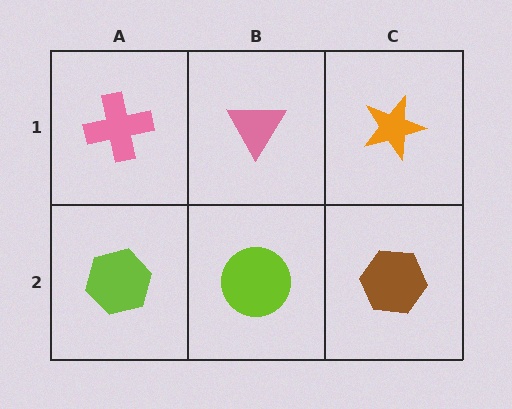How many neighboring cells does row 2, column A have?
2.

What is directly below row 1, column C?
A brown hexagon.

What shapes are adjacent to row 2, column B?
A pink triangle (row 1, column B), a lime hexagon (row 2, column A), a brown hexagon (row 2, column C).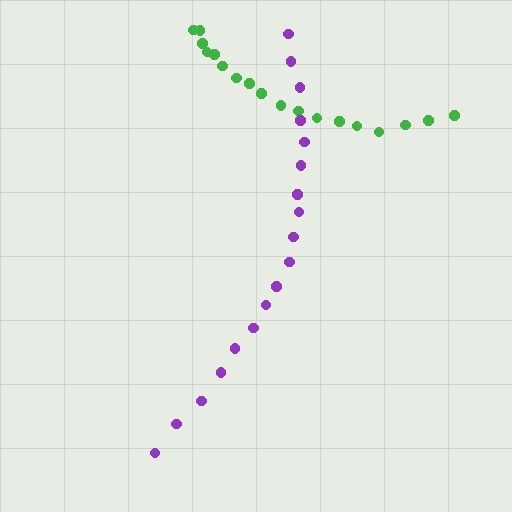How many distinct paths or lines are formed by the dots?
There are 2 distinct paths.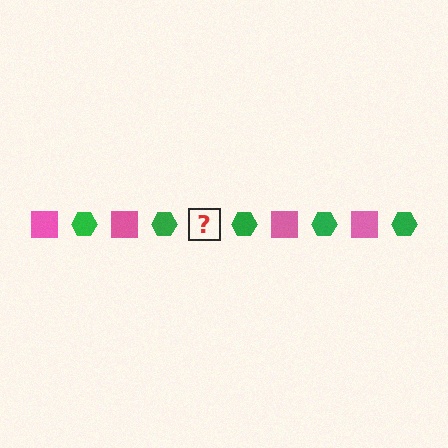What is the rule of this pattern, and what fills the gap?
The rule is that the pattern alternates between pink square and green hexagon. The gap should be filled with a pink square.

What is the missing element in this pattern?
The missing element is a pink square.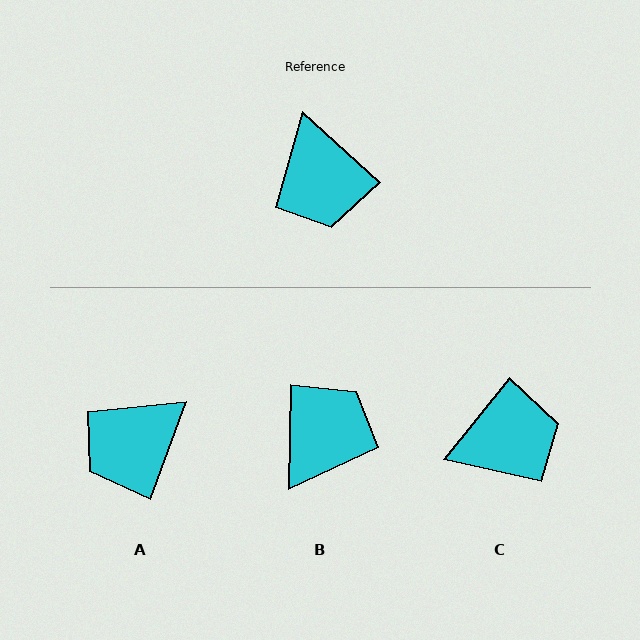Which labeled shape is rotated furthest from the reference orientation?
B, about 131 degrees away.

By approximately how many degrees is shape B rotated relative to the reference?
Approximately 131 degrees counter-clockwise.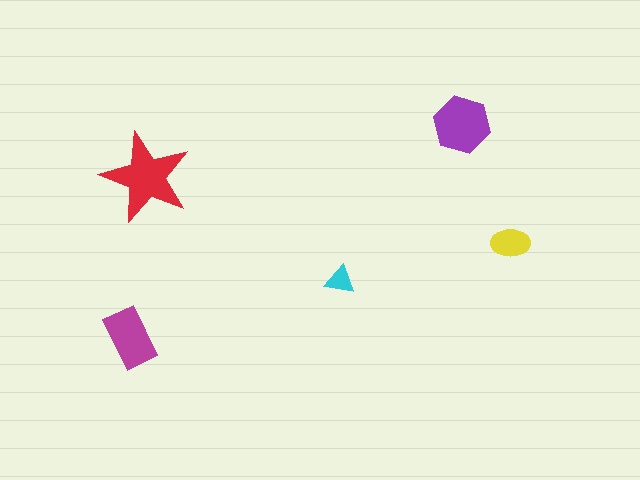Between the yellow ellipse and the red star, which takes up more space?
The red star.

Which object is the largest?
The red star.